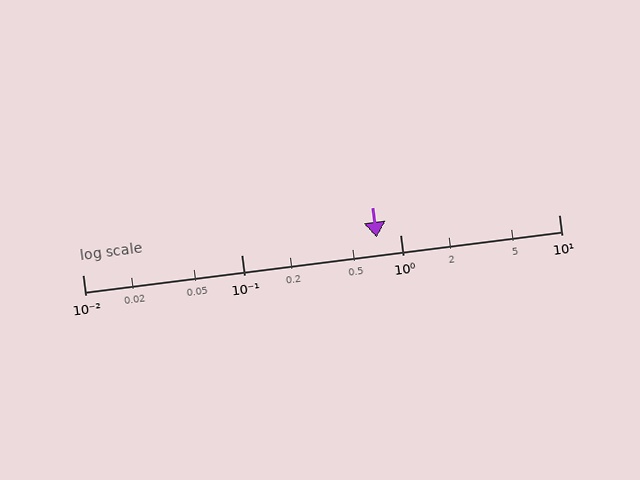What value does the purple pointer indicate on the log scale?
The pointer indicates approximately 0.71.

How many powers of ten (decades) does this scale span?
The scale spans 3 decades, from 0.01 to 10.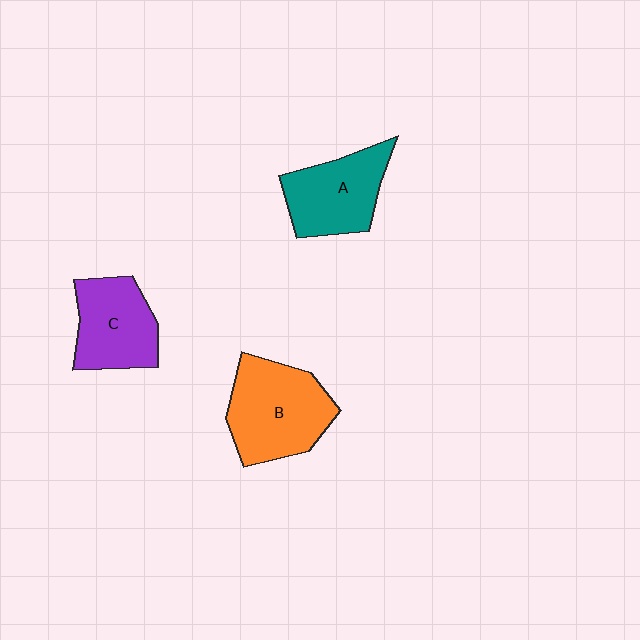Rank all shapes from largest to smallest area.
From largest to smallest: B (orange), A (teal), C (purple).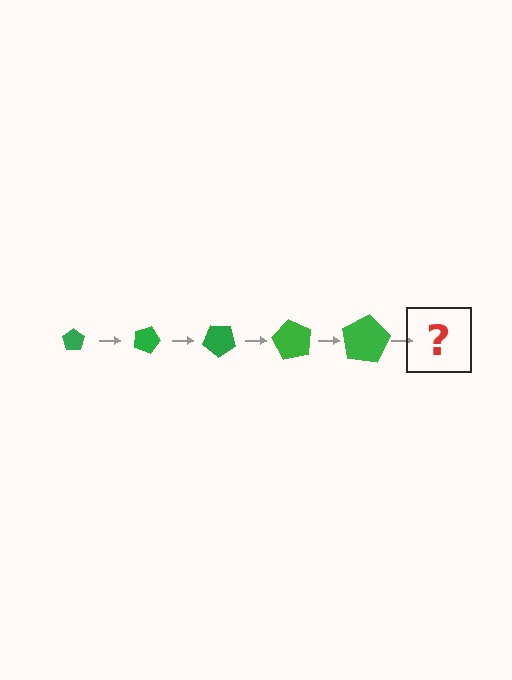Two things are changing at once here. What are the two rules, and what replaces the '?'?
The two rules are that the pentagon grows larger each step and it rotates 20 degrees each step. The '?' should be a pentagon, larger than the previous one and rotated 100 degrees from the start.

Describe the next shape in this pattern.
It should be a pentagon, larger than the previous one and rotated 100 degrees from the start.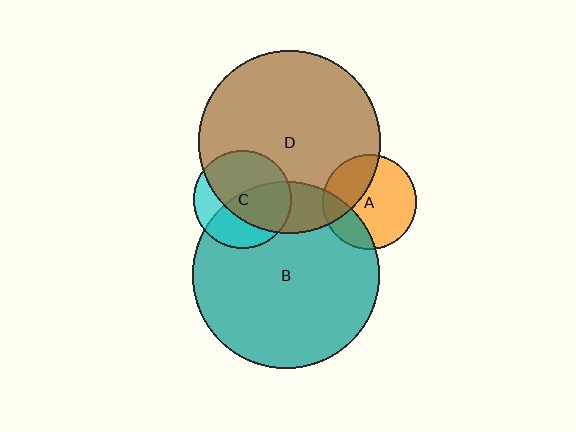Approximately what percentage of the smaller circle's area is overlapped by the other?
Approximately 20%.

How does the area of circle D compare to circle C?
Approximately 3.5 times.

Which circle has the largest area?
Circle B (teal).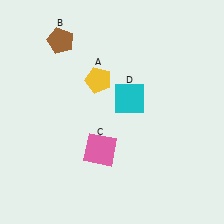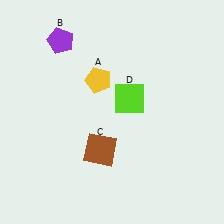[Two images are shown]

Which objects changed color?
B changed from brown to purple. C changed from pink to brown. D changed from cyan to lime.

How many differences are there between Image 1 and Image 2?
There are 3 differences between the two images.